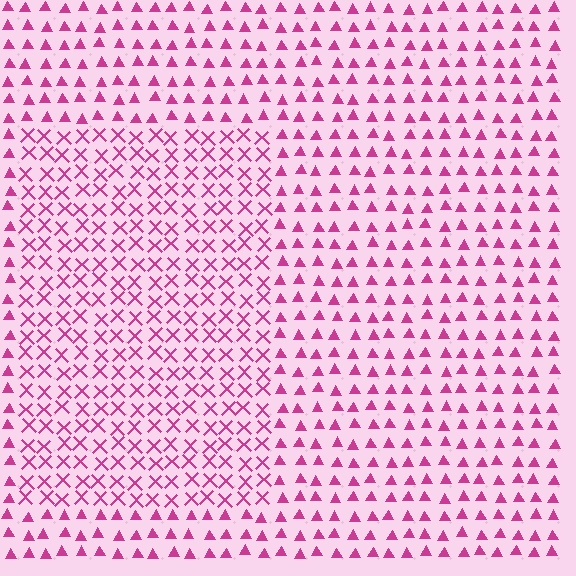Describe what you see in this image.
The image is filled with small magenta elements arranged in a uniform grid. A rectangle-shaped region contains X marks, while the surrounding area contains triangles. The boundary is defined purely by the change in element shape.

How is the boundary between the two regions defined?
The boundary is defined by a change in element shape: X marks inside vs. triangles outside. All elements share the same color and spacing.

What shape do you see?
I see a rectangle.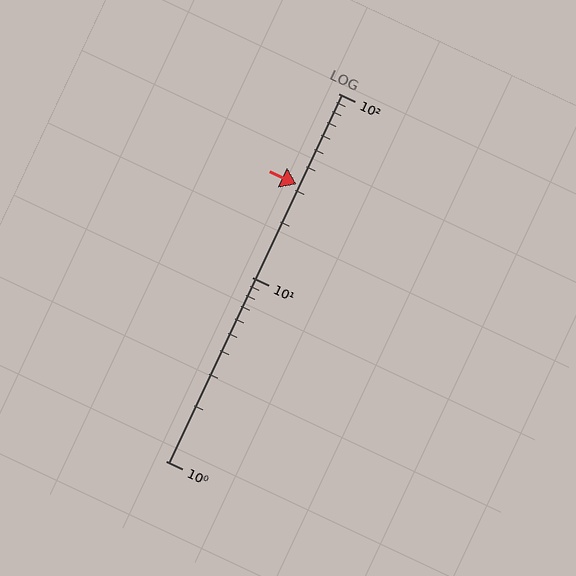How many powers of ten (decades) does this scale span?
The scale spans 2 decades, from 1 to 100.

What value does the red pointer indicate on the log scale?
The pointer indicates approximately 32.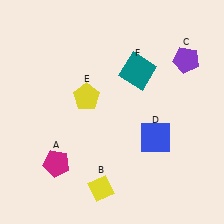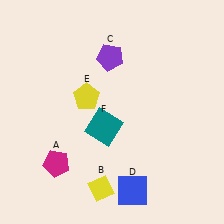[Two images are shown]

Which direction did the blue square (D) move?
The blue square (D) moved down.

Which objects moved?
The objects that moved are: the purple pentagon (C), the blue square (D), the teal square (F).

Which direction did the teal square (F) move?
The teal square (F) moved down.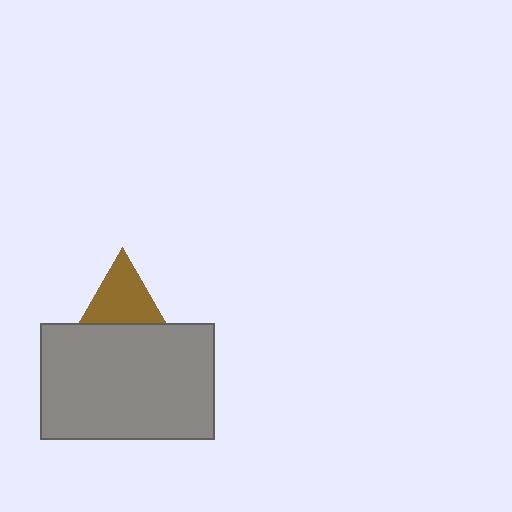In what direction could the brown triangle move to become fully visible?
The brown triangle could move up. That would shift it out from behind the gray rectangle entirely.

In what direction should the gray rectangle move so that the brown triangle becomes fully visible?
The gray rectangle should move down. That is the shortest direction to clear the overlap and leave the brown triangle fully visible.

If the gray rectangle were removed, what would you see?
You would see the complete brown triangle.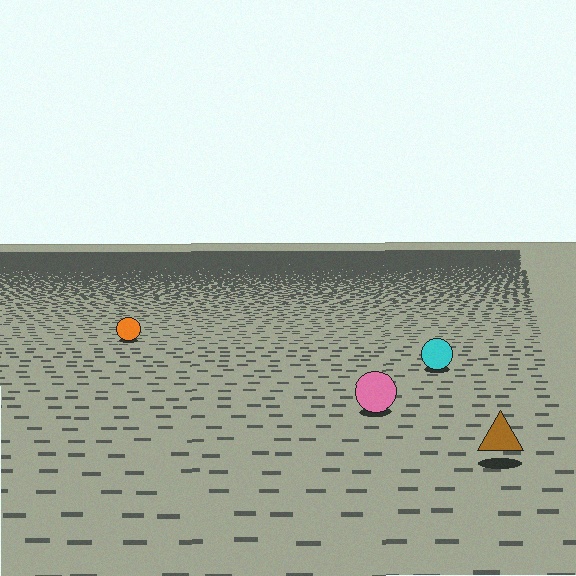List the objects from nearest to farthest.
From nearest to farthest: the brown triangle, the pink circle, the cyan circle, the orange circle.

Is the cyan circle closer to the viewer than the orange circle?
Yes. The cyan circle is closer — you can tell from the texture gradient: the ground texture is coarser near it.